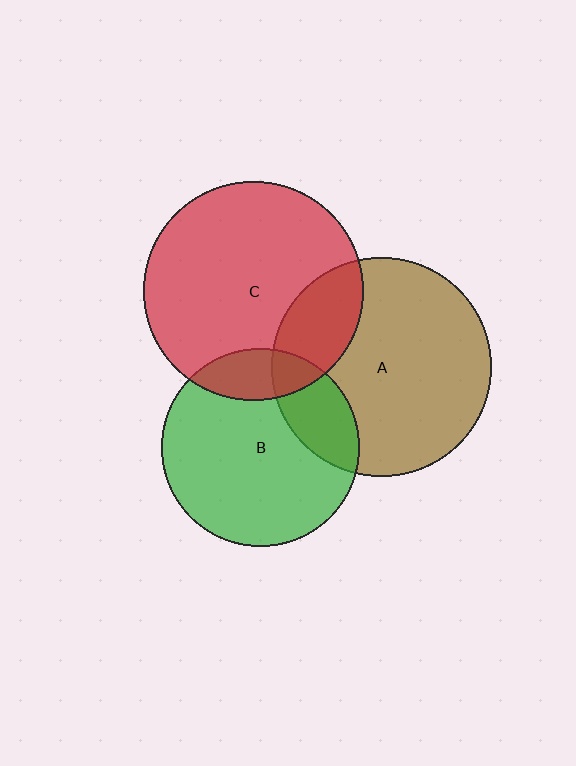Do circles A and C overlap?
Yes.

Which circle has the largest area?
Circle A (brown).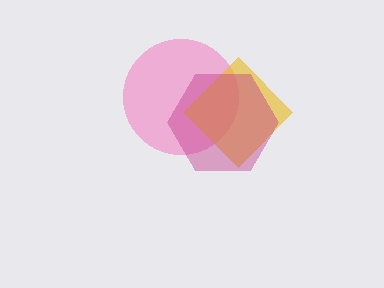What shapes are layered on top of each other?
The layered shapes are: a pink circle, a yellow diamond, a magenta hexagon.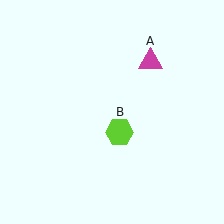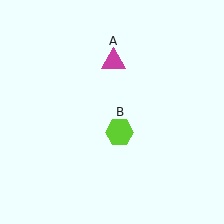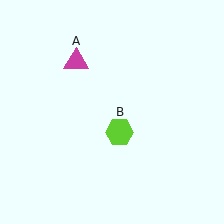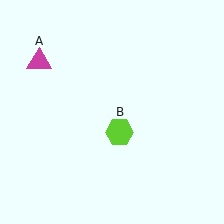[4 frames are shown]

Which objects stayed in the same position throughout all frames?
Lime hexagon (object B) remained stationary.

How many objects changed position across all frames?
1 object changed position: magenta triangle (object A).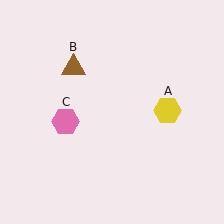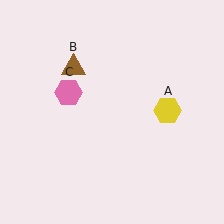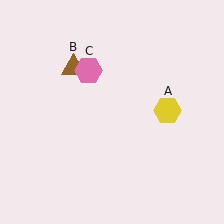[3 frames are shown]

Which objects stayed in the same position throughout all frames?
Yellow hexagon (object A) and brown triangle (object B) remained stationary.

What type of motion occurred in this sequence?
The pink hexagon (object C) rotated clockwise around the center of the scene.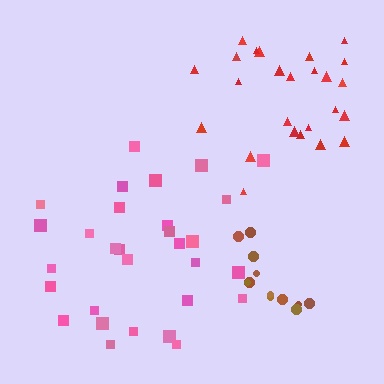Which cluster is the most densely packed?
Brown.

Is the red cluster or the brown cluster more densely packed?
Brown.